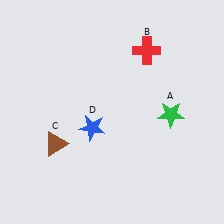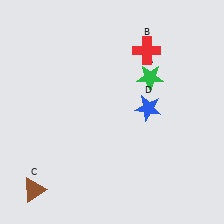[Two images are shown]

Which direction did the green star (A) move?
The green star (A) moved up.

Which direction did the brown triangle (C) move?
The brown triangle (C) moved down.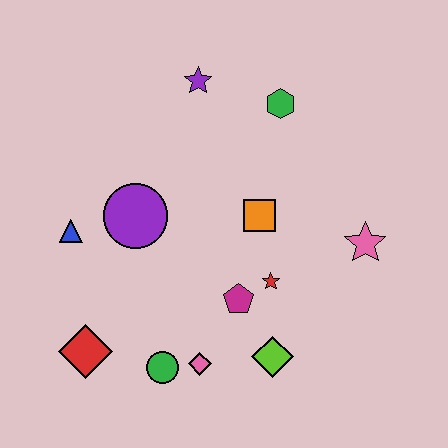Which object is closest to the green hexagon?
The purple star is closest to the green hexagon.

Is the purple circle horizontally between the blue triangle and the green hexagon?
Yes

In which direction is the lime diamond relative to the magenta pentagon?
The lime diamond is below the magenta pentagon.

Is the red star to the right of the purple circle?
Yes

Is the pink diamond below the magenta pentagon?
Yes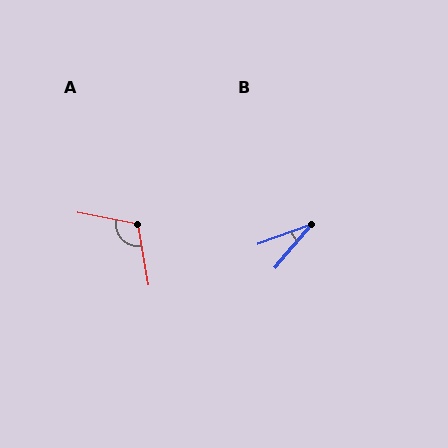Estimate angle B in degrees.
Approximately 29 degrees.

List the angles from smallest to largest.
B (29°), A (111°).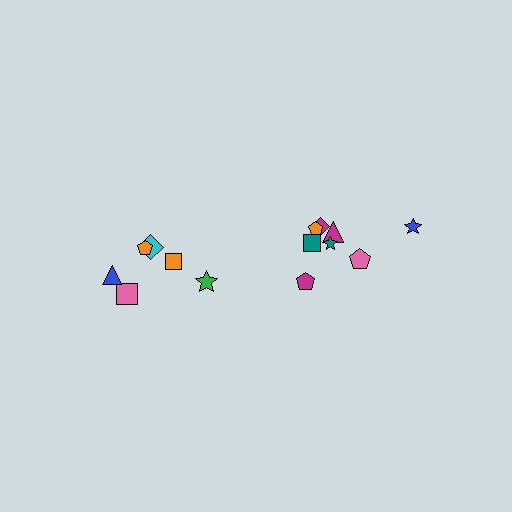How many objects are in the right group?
There are 8 objects.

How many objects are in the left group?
There are 6 objects.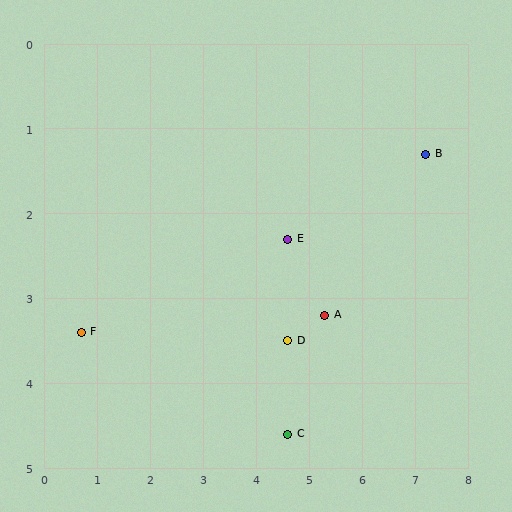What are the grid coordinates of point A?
Point A is at approximately (5.3, 3.2).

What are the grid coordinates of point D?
Point D is at approximately (4.6, 3.5).